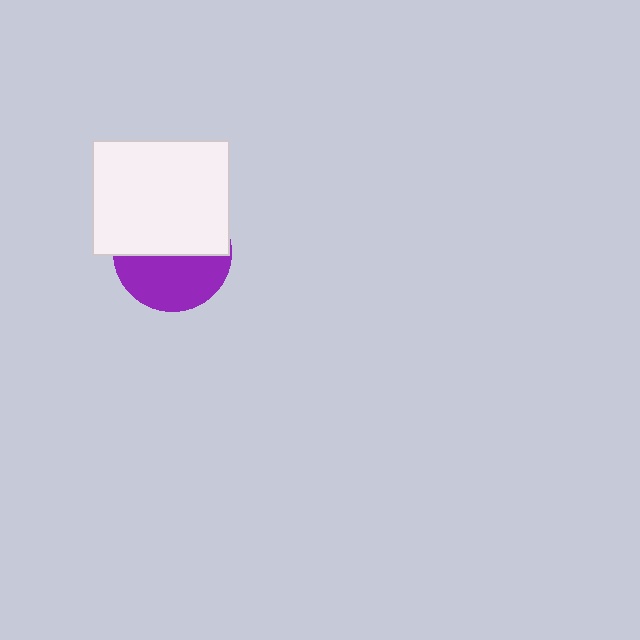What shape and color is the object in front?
The object in front is a white rectangle.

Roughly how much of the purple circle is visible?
About half of it is visible (roughly 47%).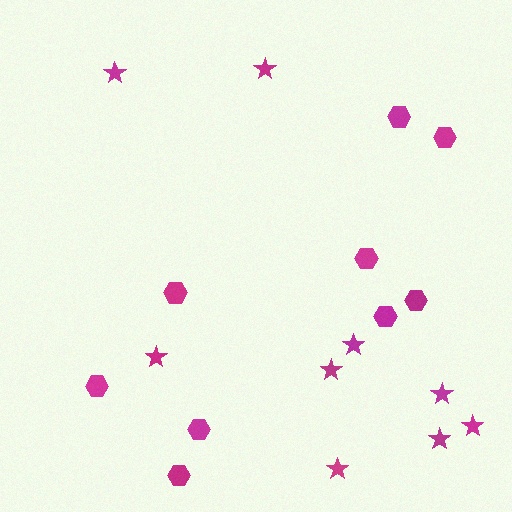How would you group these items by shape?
There are 2 groups: one group of hexagons (9) and one group of stars (9).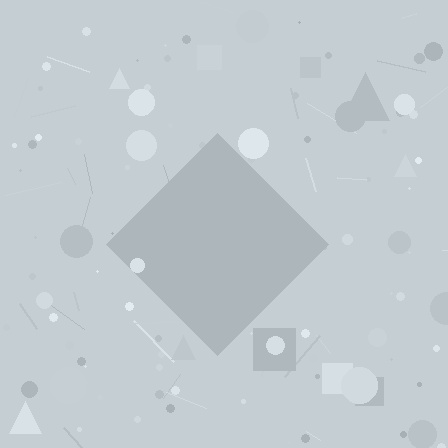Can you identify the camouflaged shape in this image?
The camouflaged shape is a diamond.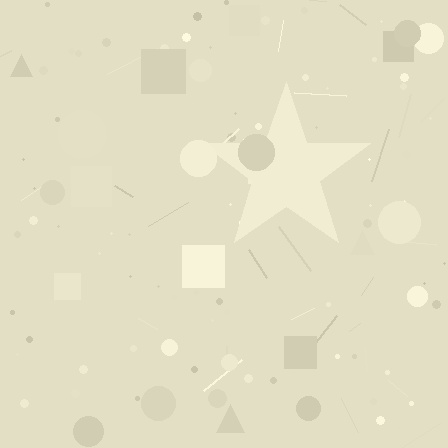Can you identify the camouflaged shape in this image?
The camouflaged shape is a star.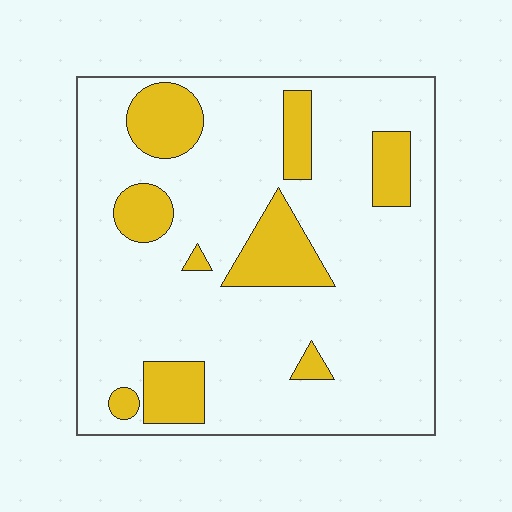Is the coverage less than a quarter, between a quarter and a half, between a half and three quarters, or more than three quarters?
Less than a quarter.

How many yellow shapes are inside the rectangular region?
9.